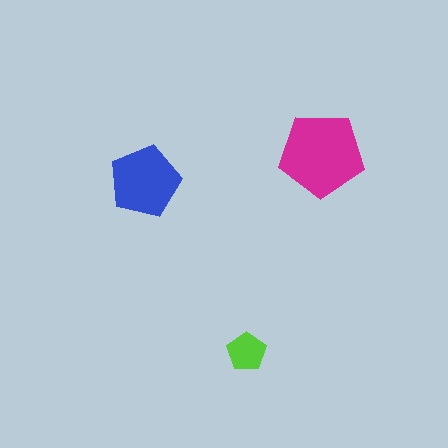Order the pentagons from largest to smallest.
the magenta one, the blue one, the lime one.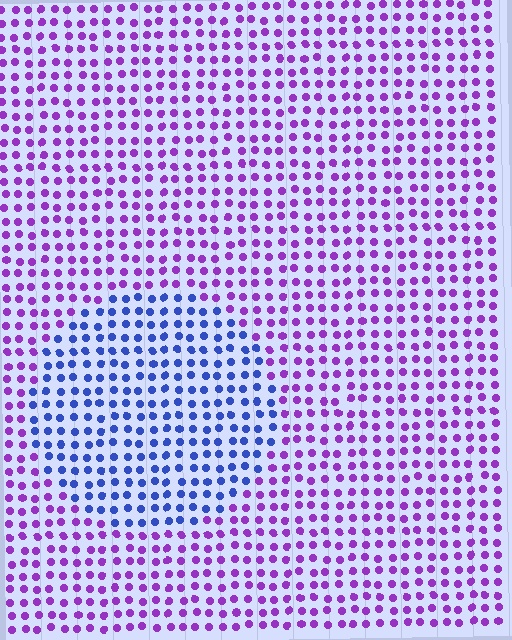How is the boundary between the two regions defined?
The boundary is defined purely by a slight shift in hue (about 54 degrees). Spacing, size, and orientation are identical on both sides.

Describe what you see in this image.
The image is filled with small purple elements in a uniform arrangement. A circle-shaped region is visible where the elements are tinted to a slightly different hue, forming a subtle color boundary.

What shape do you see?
I see a circle.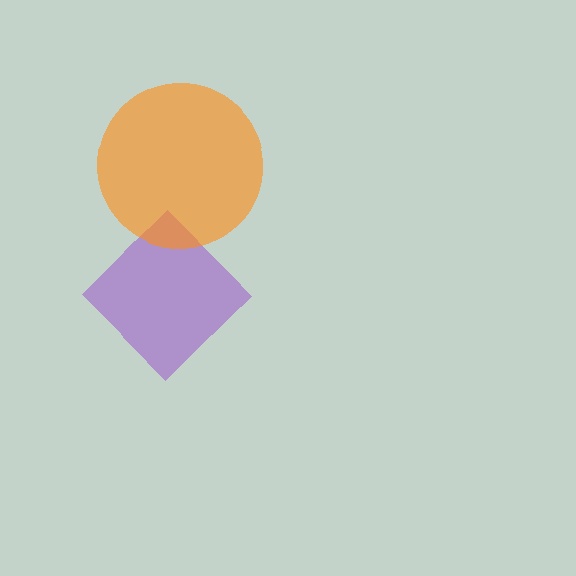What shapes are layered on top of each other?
The layered shapes are: a purple diamond, an orange circle.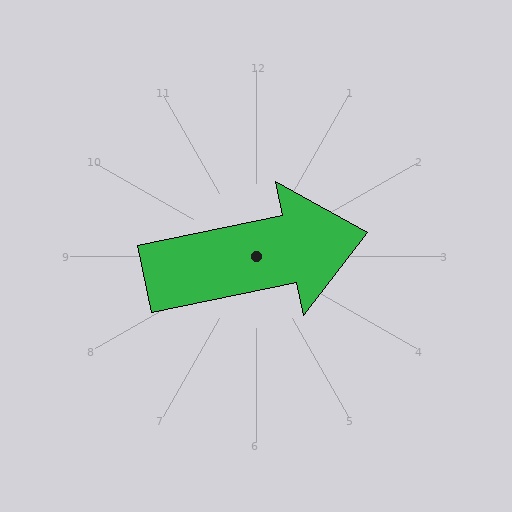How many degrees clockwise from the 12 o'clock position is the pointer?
Approximately 78 degrees.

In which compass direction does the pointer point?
East.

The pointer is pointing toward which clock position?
Roughly 3 o'clock.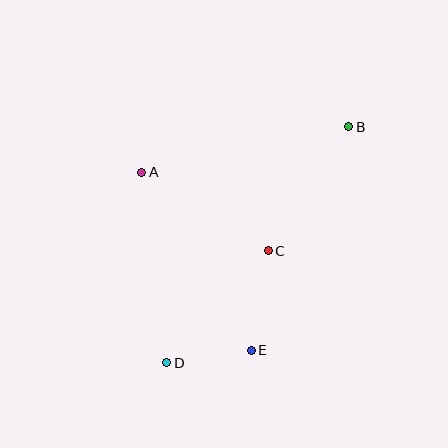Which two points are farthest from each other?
Points B and D are farthest from each other.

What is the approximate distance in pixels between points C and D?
The distance between C and D is approximately 151 pixels.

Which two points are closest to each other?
Points D and E are closest to each other.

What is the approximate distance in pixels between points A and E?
The distance between A and E is approximately 209 pixels.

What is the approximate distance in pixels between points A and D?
The distance between A and D is approximately 192 pixels.